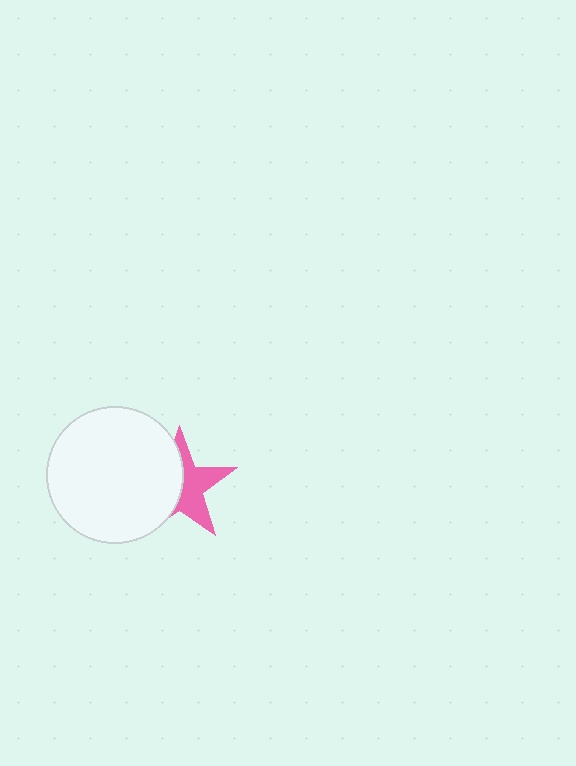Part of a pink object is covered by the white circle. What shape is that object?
It is a star.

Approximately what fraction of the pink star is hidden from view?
Roughly 50% of the pink star is hidden behind the white circle.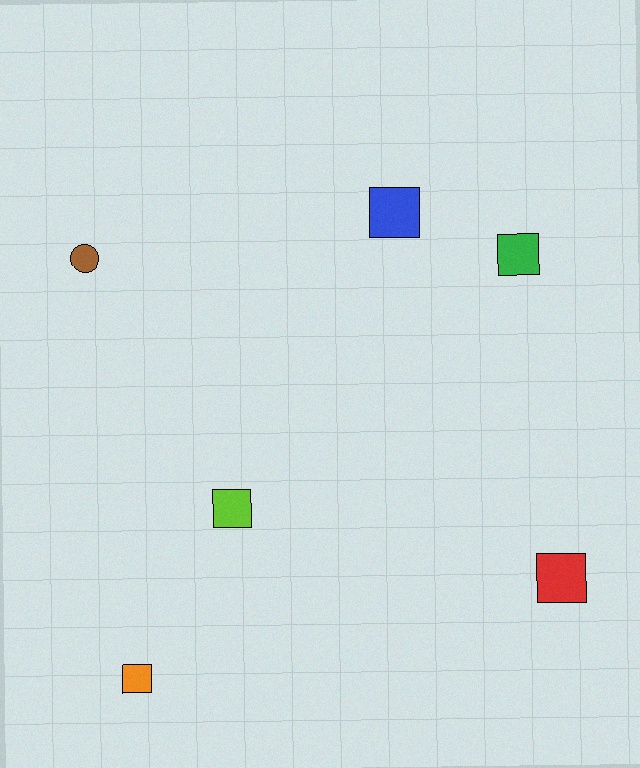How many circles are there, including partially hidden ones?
There is 1 circle.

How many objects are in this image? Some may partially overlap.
There are 6 objects.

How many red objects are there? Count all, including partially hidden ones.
There is 1 red object.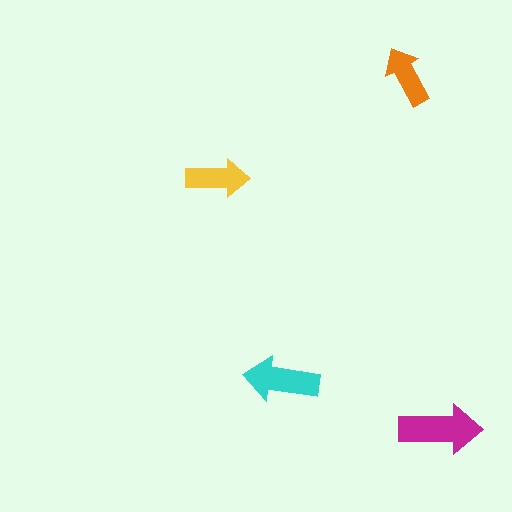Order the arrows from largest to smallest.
the magenta one, the cyan one, the yellow one, the orange one.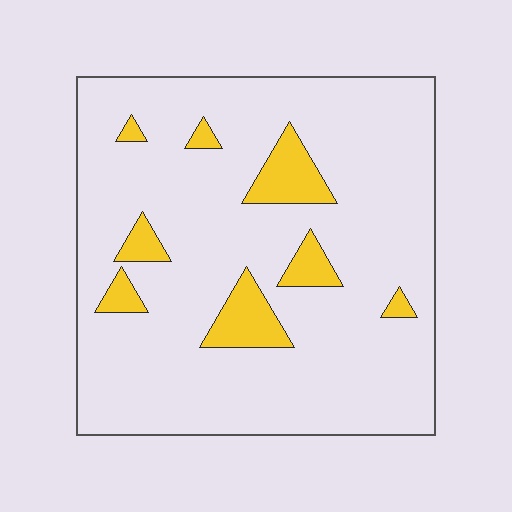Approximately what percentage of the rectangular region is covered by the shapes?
Approximately 10%.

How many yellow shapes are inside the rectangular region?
8.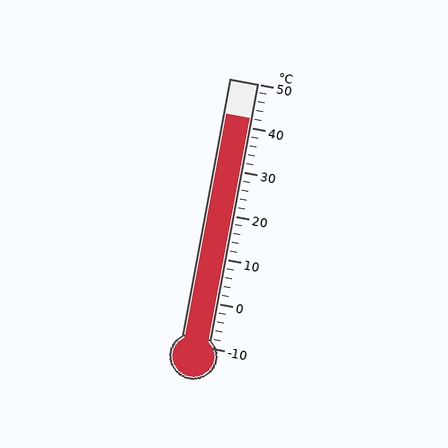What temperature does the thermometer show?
The thermometer shows approximately 42°C.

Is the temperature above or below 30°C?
The temperature is above 30°C.